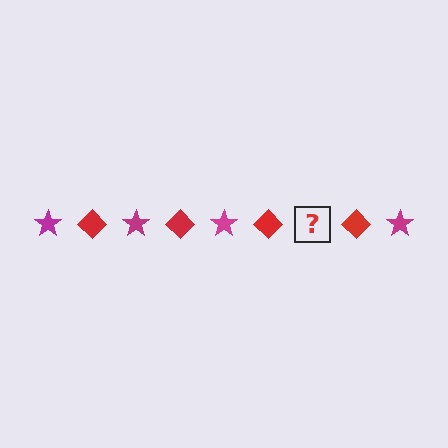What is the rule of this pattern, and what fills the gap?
The rule is that the pattern alternates between magenta star and red diamond. The gap should be filled with a magenta star.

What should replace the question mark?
The question mark should be replaced with a magenta star.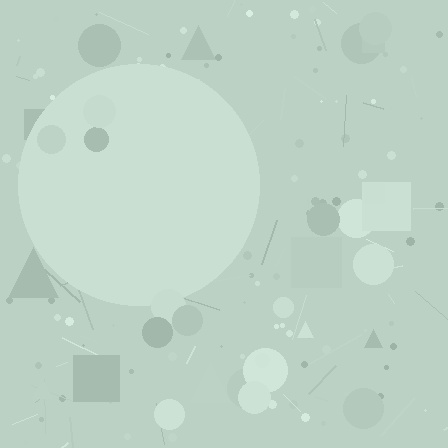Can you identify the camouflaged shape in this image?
The camouflaged shape is a circle.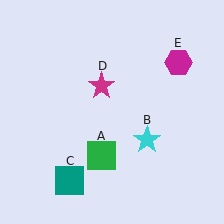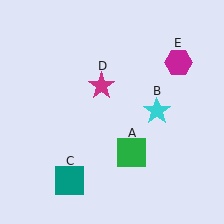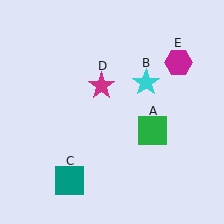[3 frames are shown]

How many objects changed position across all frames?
2 objects changed position: green square (object A), cyan star (object B).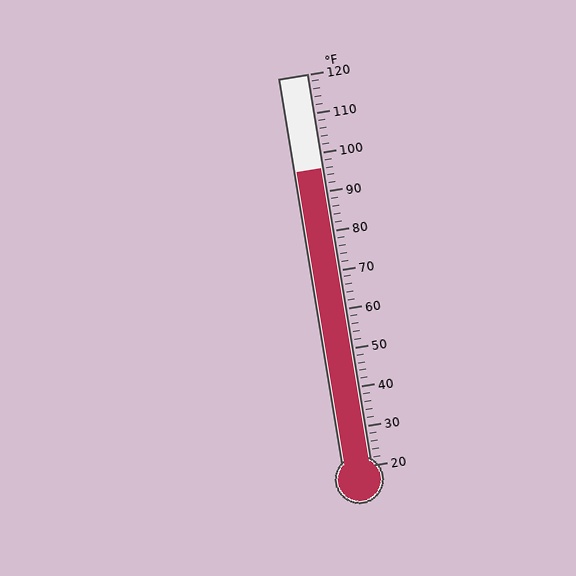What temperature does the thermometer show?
The thermometer shows approximately 96°F.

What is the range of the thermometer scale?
The thermometer scale ranges from 20°F to 120°F.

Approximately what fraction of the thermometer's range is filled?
The thermometer is filled to approximately 75% of its range.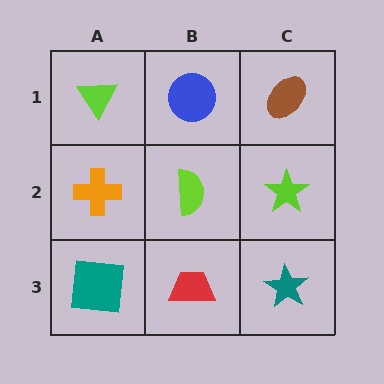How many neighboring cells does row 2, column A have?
3.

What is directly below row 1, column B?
A lime semicircle.